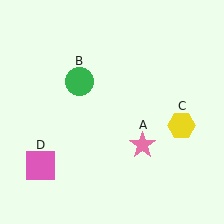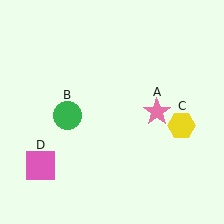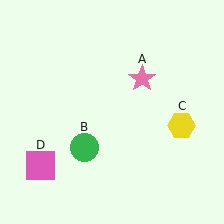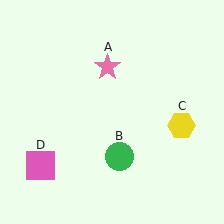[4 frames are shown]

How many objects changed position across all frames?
2 objects changed position: pink star (object A), green circle (object B).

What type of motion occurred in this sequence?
The pink star (object A), green circle (object B) rotated counterclockwise around the center of the scene.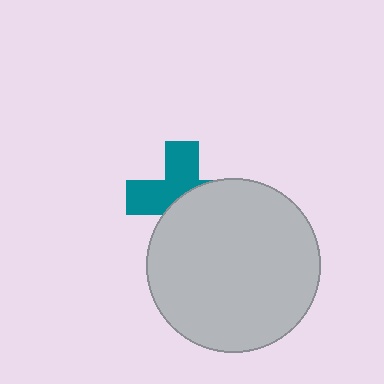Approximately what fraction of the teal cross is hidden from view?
Roughly 50% of the teal cross is hidden behind the light gray circle.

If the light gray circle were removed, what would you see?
You would see the complete teal cross.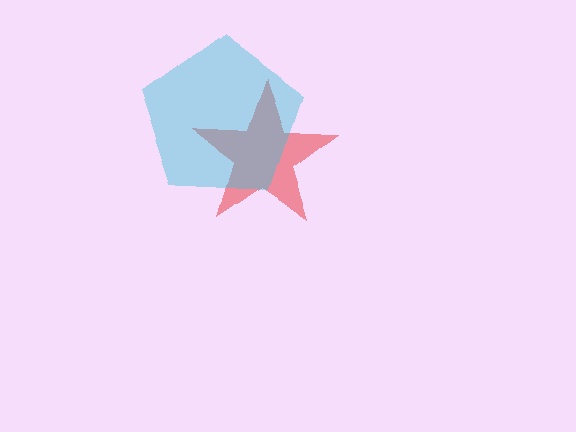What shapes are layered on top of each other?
The layered shapes are: a red star, a cyan pentagon.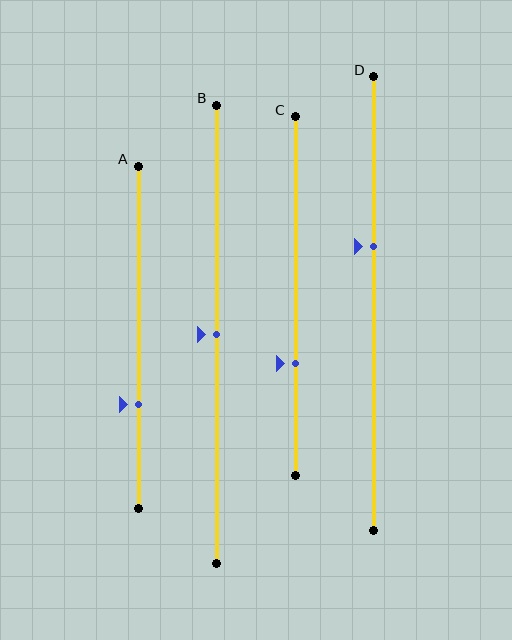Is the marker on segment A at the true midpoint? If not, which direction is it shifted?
No, the marker on segment A is shifted downward by about 20% of the segment length.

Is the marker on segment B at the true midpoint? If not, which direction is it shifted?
Yes, the marker on segment B is at the true midpoint.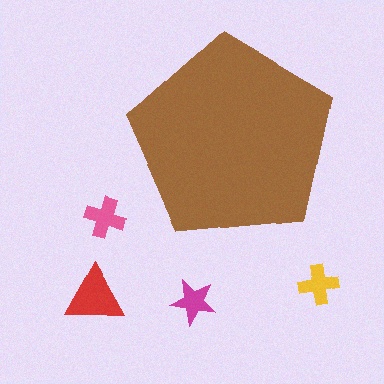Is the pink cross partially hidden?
No, the pink cross is fully visible.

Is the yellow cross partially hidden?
No, the yellow cross is fully visible.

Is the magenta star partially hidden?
No, the magenta star is fully visible.